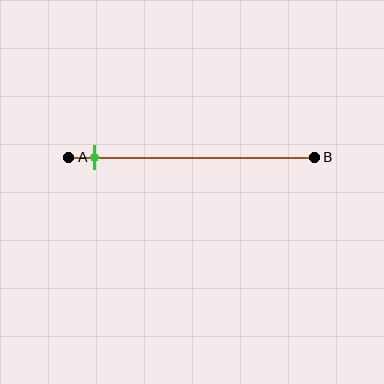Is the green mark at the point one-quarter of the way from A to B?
No, the mark is at about 10% from A, not at the 25% one-quarter point.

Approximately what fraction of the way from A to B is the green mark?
The green mark is approximately 10% of the way from A to B.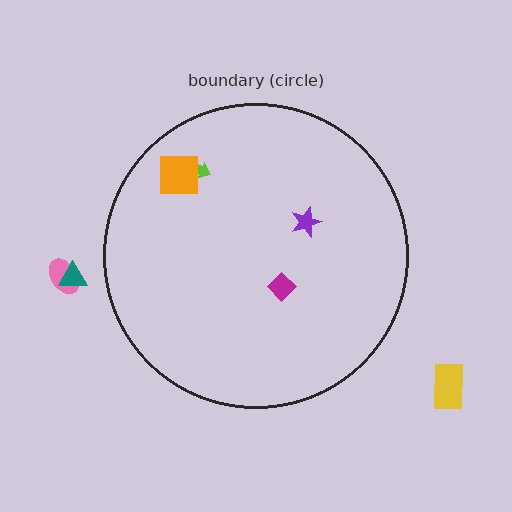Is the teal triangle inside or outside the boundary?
Outside.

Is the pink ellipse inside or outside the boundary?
Outside.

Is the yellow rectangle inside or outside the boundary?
Outside.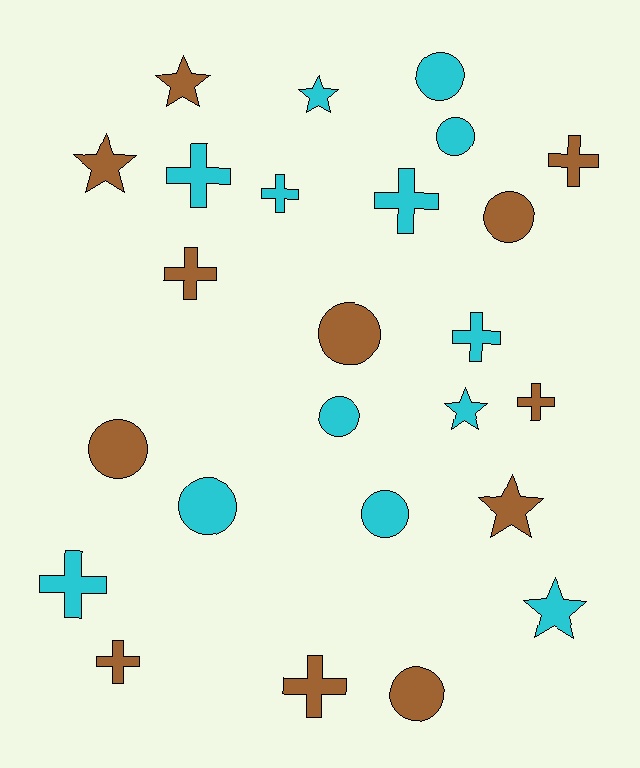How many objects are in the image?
There are 25 objects.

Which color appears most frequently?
Cyan, with 13 objects.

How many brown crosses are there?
There are 5 brown crosses.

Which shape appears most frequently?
Cross, with 10 objects.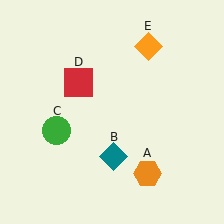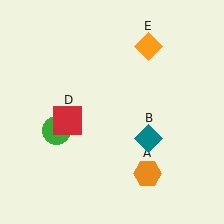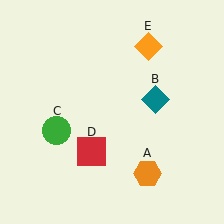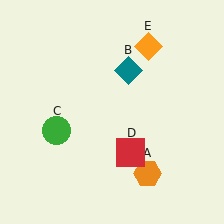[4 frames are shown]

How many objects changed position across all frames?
2 objects changed position: teal diamond (object B), red square (object D).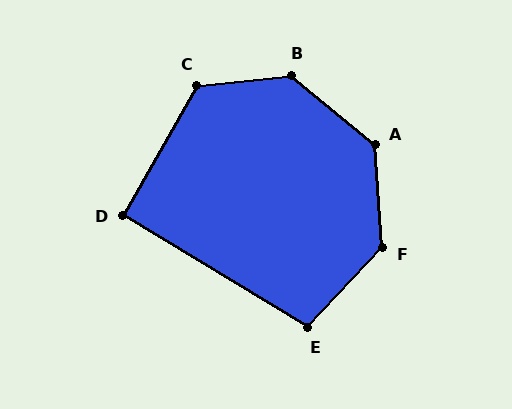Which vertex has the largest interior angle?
B, at approximately 135 degrees.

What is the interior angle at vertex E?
Approximately 102 degrees (obtuse).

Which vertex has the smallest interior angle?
D, at approximately 92 degrees.